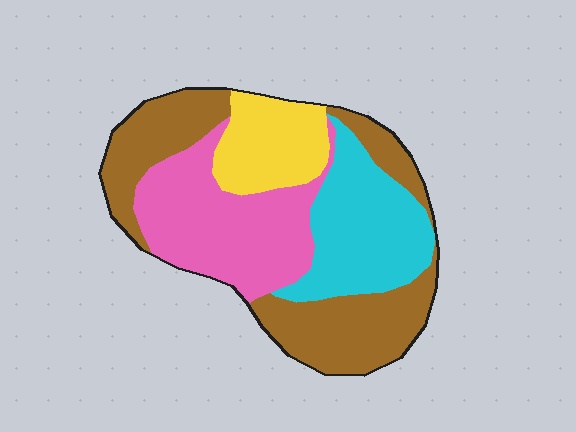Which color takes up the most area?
Brown, at roughly 35%.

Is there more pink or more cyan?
Pink.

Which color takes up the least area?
Yellow, at roughly 15%.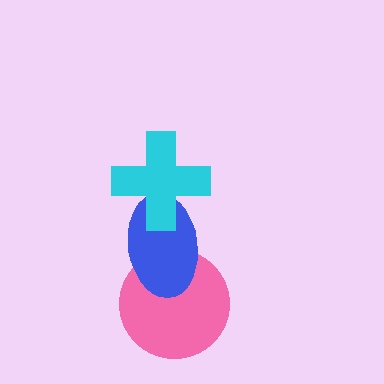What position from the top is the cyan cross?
The cyan cross is 1st from the top.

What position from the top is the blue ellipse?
The blue ellipse is 2nd from the top.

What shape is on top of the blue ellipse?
The cyan cross is on top of the blue ellipse.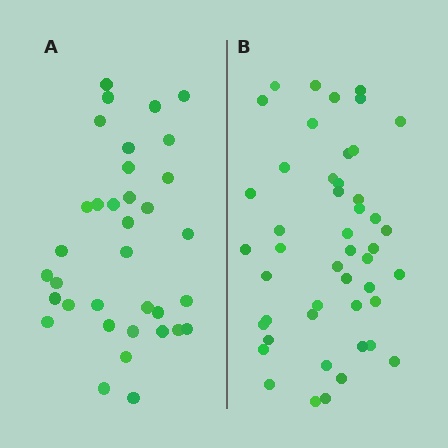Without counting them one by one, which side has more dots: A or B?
Region B (the right region) has more dots.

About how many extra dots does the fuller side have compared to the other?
Region B has roughly 12 or so more dots than region A.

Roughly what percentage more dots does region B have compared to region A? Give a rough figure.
About 35% more.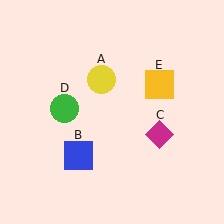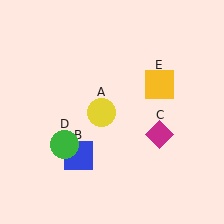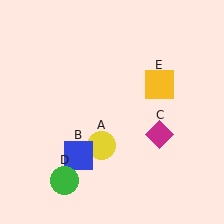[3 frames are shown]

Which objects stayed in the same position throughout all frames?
Blue square (object B) and magenta diamond (object C) and yellow square (object E) remained stationary.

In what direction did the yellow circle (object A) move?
The yellow circle (object A) moved down.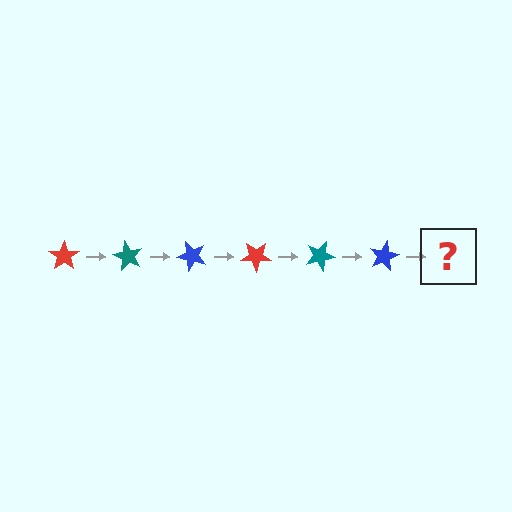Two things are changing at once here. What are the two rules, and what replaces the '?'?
The two rules are that it rotates 60 degrees each step and the color cycles through red, teal, and blue. The '?' should be a red star, rotated 360 degrees from the start.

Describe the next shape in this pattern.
It should be a red star, rotated 360 degrees from the start.